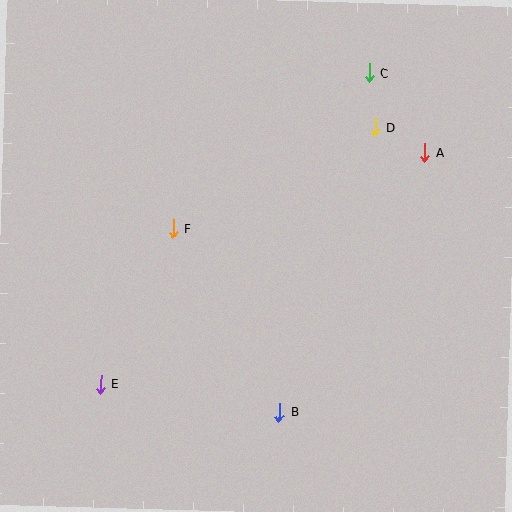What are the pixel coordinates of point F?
Point F is at (173, 228).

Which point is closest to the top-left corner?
Point F is closest to the top-left corner.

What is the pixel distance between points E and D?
The distance between E and D is 375 pixels.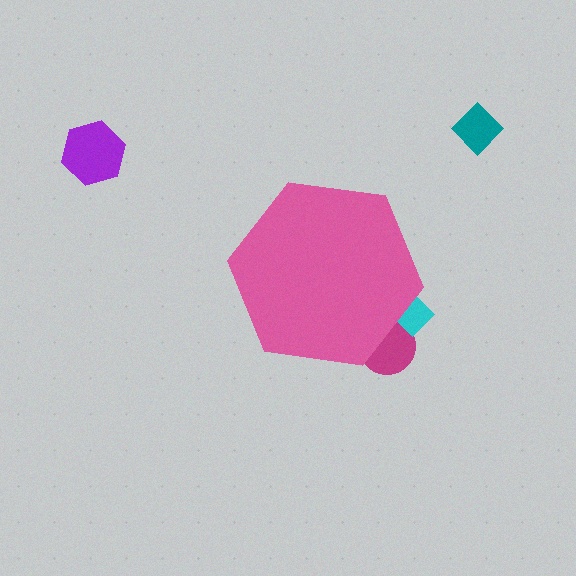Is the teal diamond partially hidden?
No, the teal diamond is fully visible.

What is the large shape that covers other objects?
A pink hexagon.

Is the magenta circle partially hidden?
Yes, the magenta circle is partially hidden behind the pink hexagon.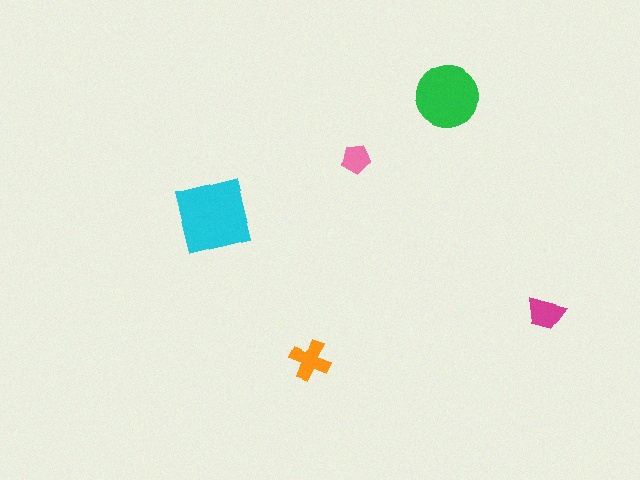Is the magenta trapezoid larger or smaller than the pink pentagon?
Larger.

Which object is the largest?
The cyan square.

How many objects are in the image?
There are 5 objects in the image.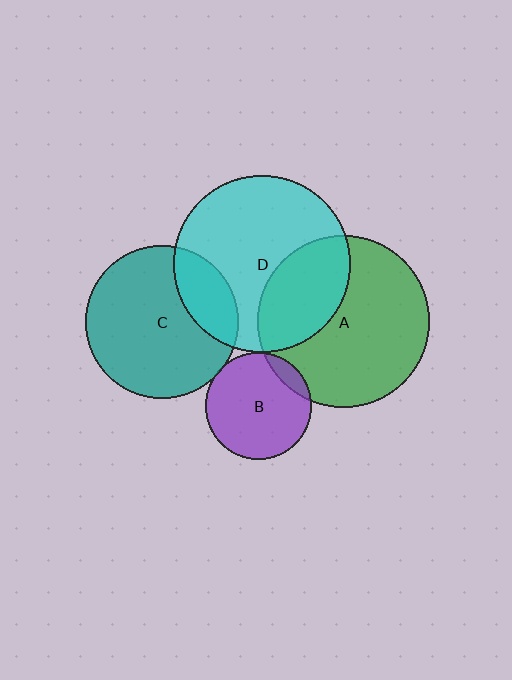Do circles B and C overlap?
Yes.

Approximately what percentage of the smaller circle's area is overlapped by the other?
Approximately 5%.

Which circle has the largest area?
Circle D (cyan).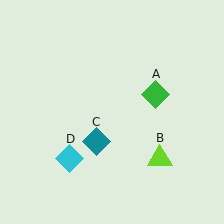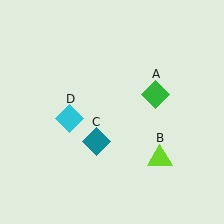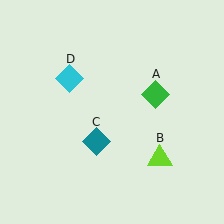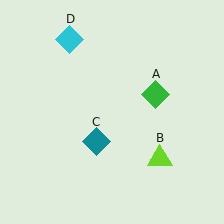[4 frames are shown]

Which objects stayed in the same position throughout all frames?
Green diamond (object A) and lime triangle (object B) and teal diamond (object C) remained stationary.